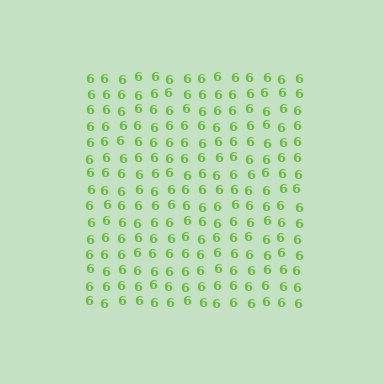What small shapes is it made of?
It is made of small digit 6's.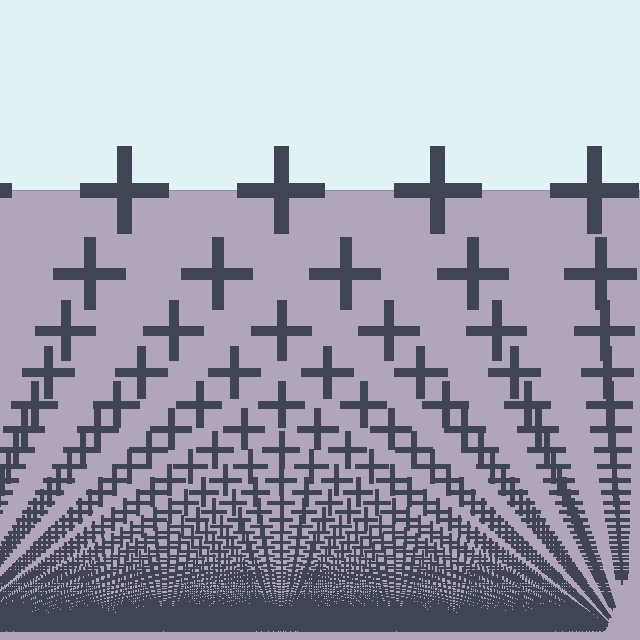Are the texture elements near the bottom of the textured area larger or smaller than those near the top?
Smaller. The gradient is inverted — elements near the bottom are smaller and denser.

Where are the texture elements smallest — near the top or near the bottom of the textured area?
Near the bottom.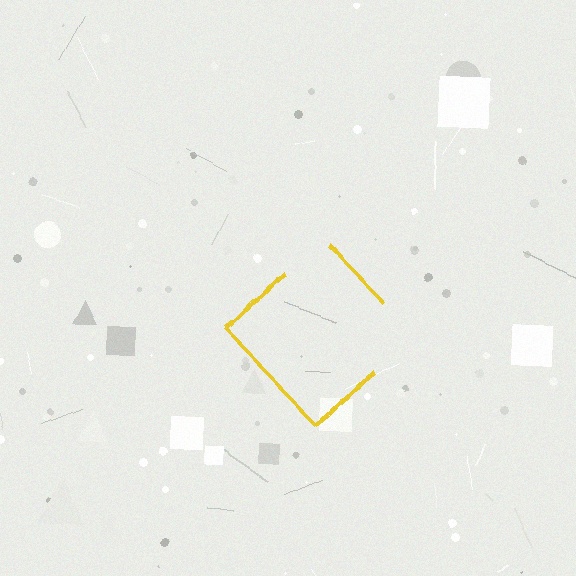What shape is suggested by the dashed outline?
The dashed outline suggests a diamond.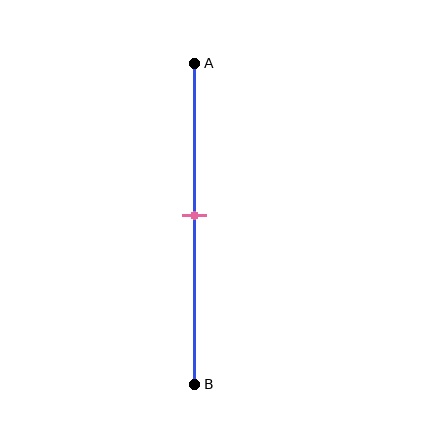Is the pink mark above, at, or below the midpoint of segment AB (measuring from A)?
The pink mark is approximately at the midpoint of segment AB.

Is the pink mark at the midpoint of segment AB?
Yes, the mark is approximately at the midpoint.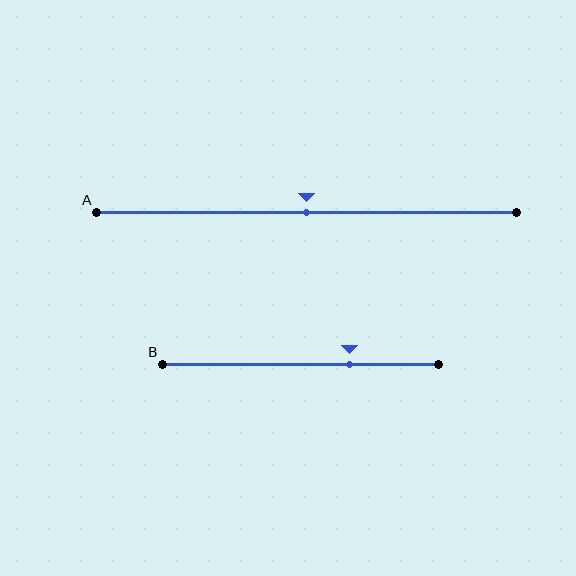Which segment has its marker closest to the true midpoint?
Segment A has its marker closest to the true midpoint.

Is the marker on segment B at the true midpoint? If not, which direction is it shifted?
No, the marker on segment B is shifted to the right by about 18% of the segment length.